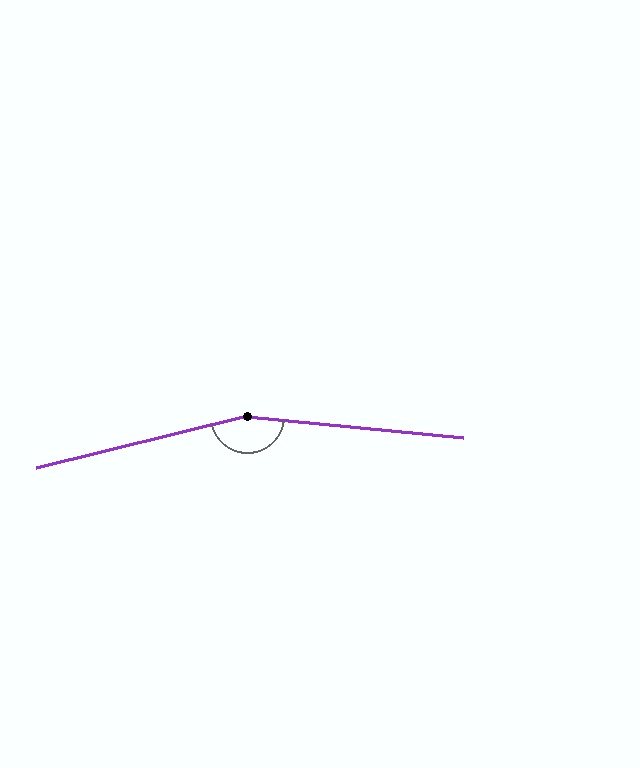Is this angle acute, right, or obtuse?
It is obtuse.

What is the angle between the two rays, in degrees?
Approximately 161 degrees.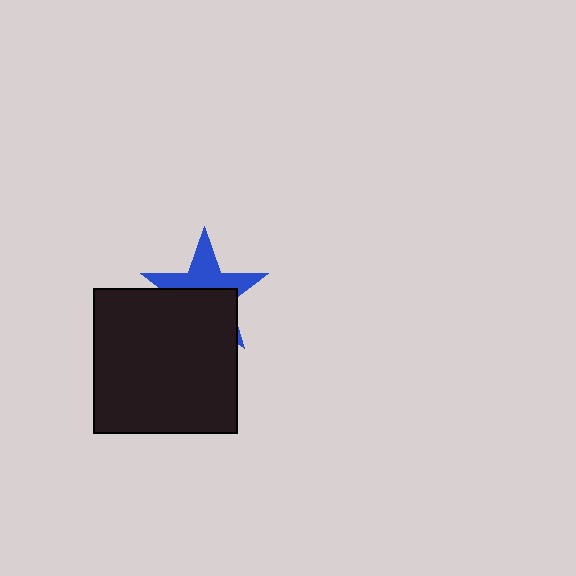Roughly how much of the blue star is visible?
About half of it is visible (roughly 46%).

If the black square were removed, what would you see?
You would see the complete blue star.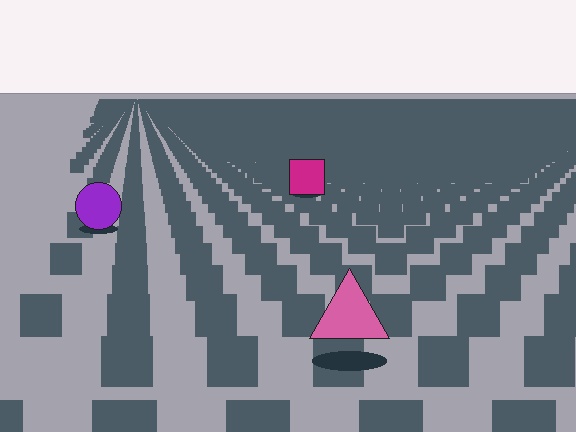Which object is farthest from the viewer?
The magenta square is farthest from the viewer. It appears smaller and the ground texture around it is denser.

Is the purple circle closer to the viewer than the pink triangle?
No. The pink triangle is closer — you can tell from the texture gradient: the ground texture is coarser near it.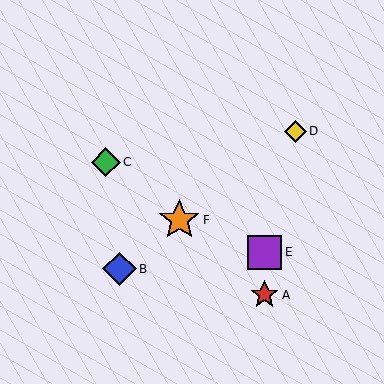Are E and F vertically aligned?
No, E is at x≈265 and F is at x≈179.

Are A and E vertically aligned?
Yes, both are at x≈265.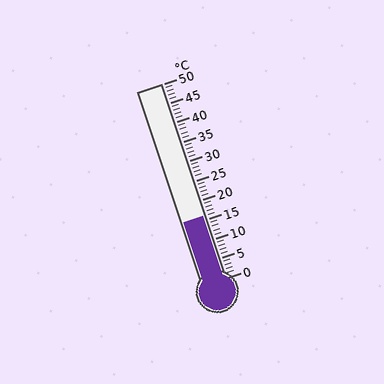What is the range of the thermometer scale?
The thermometer scale ranges from 0°C to 50°C.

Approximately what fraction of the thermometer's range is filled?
The thermometer is filled to approximately 30% of its range.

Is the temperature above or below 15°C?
The temperature is above 15°C.